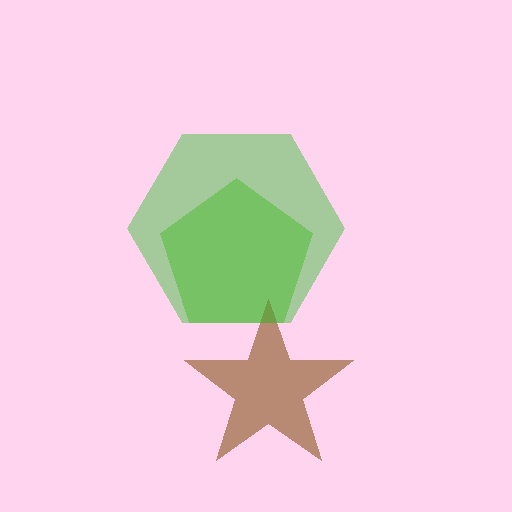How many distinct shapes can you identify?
There are 3 distinct shapes: a lime pentagon, a brown star, a green hexagon.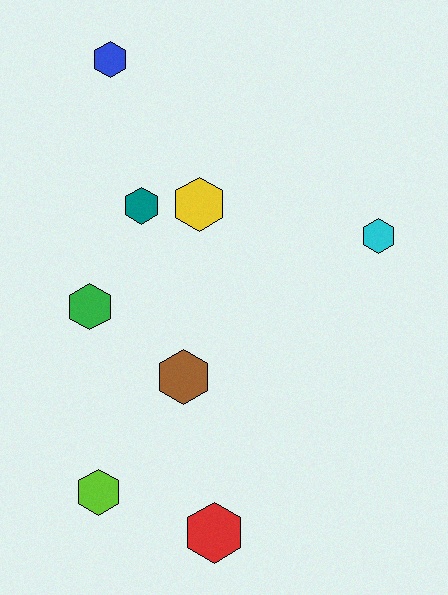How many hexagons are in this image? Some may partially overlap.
There are 8 hexagons.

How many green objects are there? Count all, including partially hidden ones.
There is 1 green object.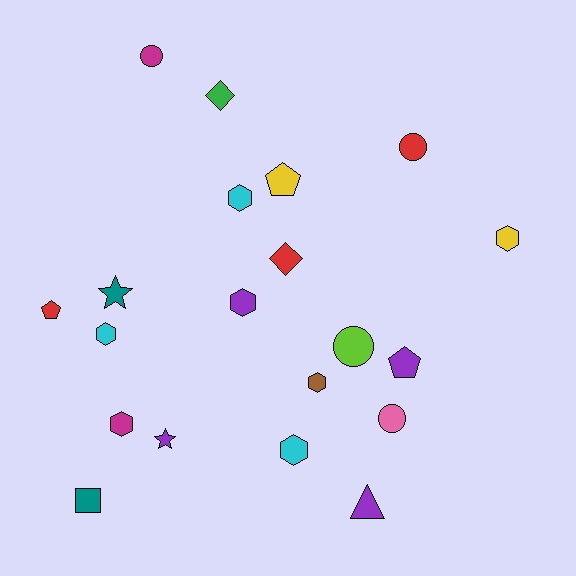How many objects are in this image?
There are 20 objects.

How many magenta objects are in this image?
There are 2 magenta objects.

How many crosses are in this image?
There are no crosses.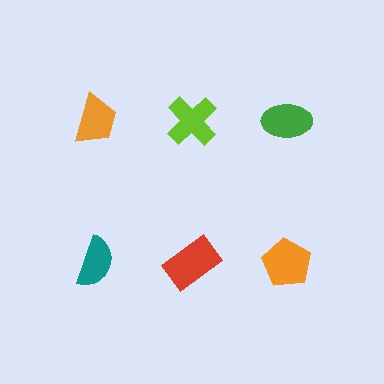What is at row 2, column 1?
A teal semicircle.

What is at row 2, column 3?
An orange pentagon.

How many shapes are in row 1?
3 shapes.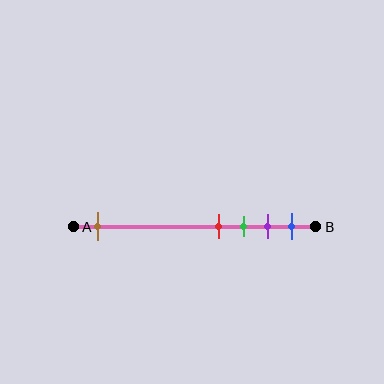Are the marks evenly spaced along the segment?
No, the marks are not evenly spaced.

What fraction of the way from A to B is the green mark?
The green mark is approximately 70% (0.7) of the way from A to B.